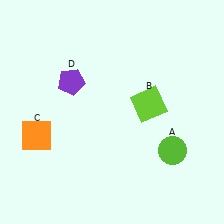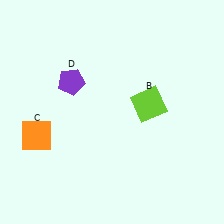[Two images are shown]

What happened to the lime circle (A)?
The lime circle (A) was removed in Image 2. It was in the bottom-right area of Image 1.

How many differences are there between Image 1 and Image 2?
There is 1 difference between the two images.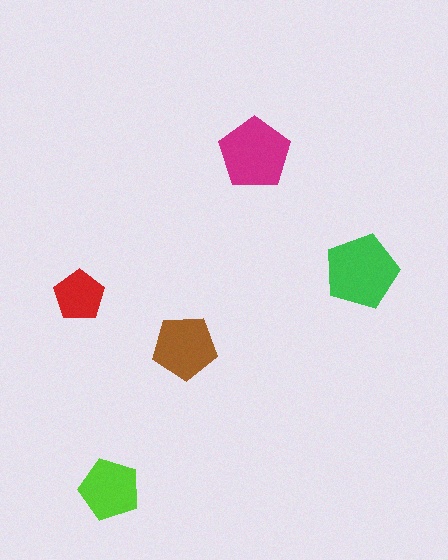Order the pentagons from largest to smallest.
the green one, the magenta one, the brown one, the lime one, the red one.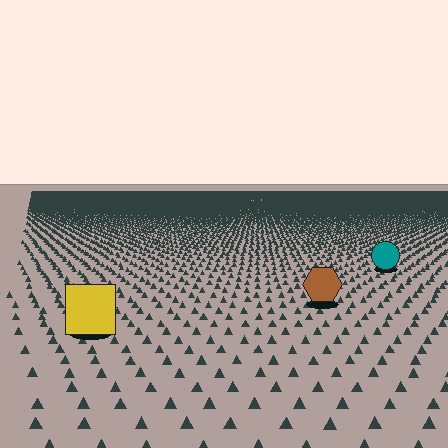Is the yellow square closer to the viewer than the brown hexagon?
Yes. The yellow square is closer — you can tell from the texture gradient: the ground texture is coarser near it.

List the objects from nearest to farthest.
From nearest to farthest: the yellow square, the brown hexagon, the teal circle.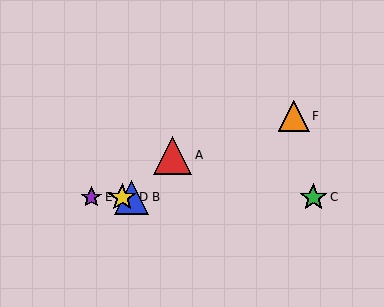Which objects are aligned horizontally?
Objects B, C, D, E are aligned horizontally.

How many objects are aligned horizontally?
4 objects (B, C, D, E) are aligned horizontally.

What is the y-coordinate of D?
Object D is at y≈197.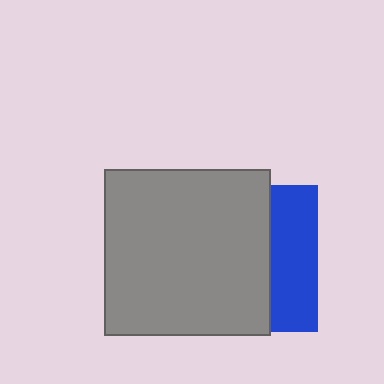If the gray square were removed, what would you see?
You would see the complete blue square.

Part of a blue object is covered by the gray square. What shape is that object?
It is a square.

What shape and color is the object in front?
The object in front is a gray square.